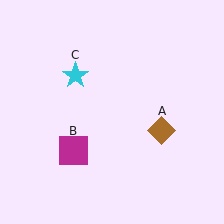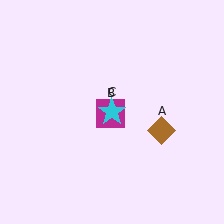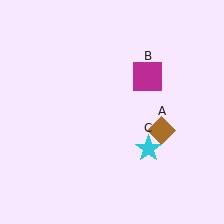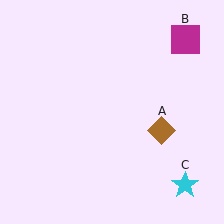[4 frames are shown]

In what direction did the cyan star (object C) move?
The cyan star (object C) moved down and to the right.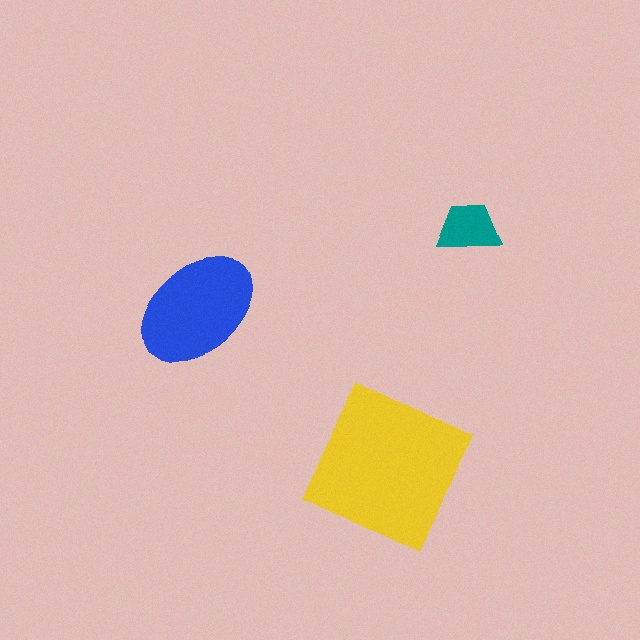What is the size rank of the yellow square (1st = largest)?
1st.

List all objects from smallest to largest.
The teal trapezoid, the blue ellipse, the yellow square.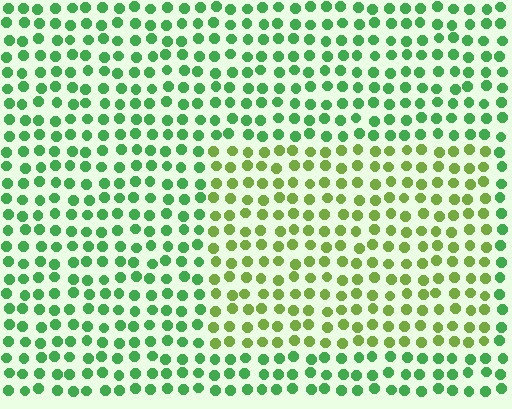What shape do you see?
I see a rectangle.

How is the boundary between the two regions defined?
The boundary is defined purely by a slight shift in hue (about 37 degrees). Spacing, size, and orientation are identical on both sides.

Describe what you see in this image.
The image is filled with small green elements in a uniform arrangement. A rectangle-shaped region is visible where the elements are tinted to a slightly different hue, forming a subtle color boundary.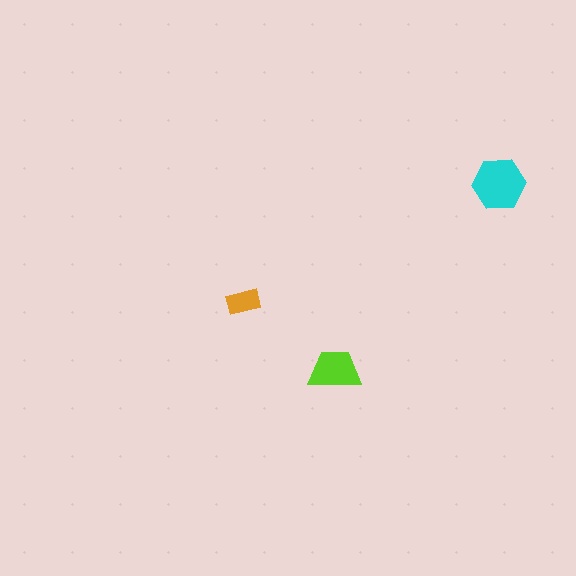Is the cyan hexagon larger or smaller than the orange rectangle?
Larger.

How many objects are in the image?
There are 3 objects in the image.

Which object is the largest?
The cyan hexagon.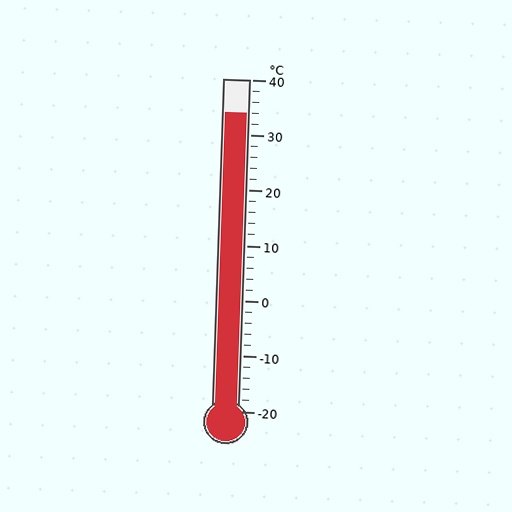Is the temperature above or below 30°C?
The temperature is above 30°C.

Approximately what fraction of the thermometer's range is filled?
The thermometer is filled to approximately 90% of its range.